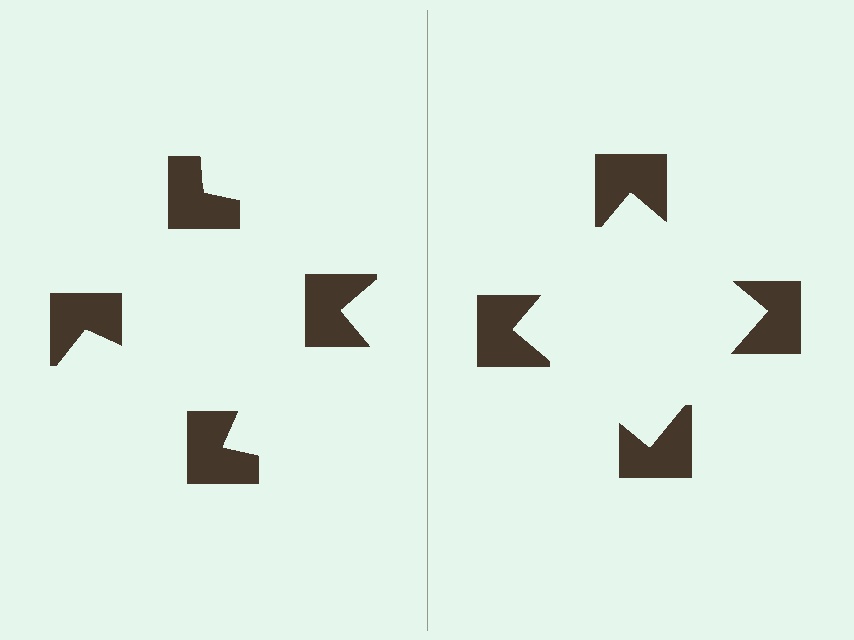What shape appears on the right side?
An illusory square.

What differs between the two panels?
The notched squares are positioned identically on both sides; only the wedge orientations differ. On the right they align to a square; on the left they are misaligned.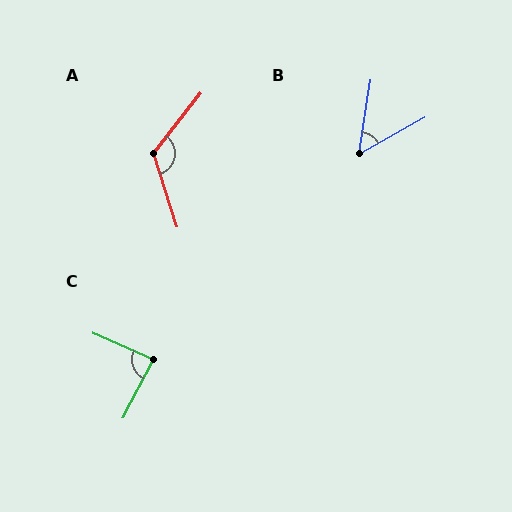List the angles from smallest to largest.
B (52°), C (87°), A (124°).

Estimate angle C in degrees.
Approximately 87 degrees.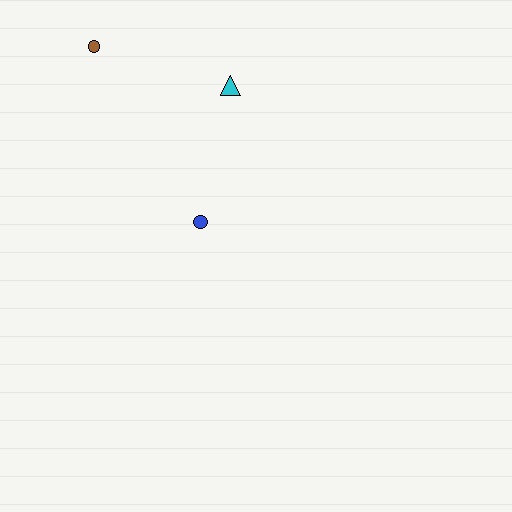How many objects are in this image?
There are 3 objects.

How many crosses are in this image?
There are no crosses.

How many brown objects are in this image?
There is 1 brown object.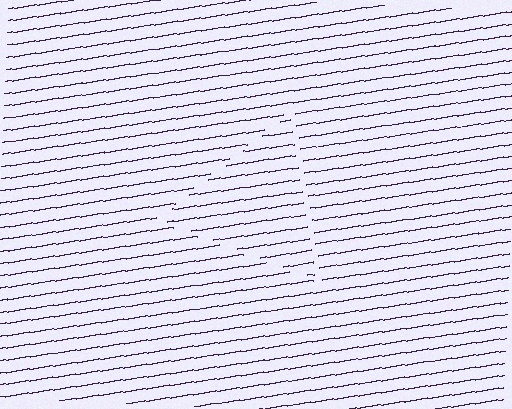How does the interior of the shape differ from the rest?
The interior of the shape contains the same grating, shifted by half a period — the contour is defined by the phase discontinuity where line-ends from the inner and outer gratings abut.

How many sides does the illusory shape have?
3 sides — the line-ends trace a triangle.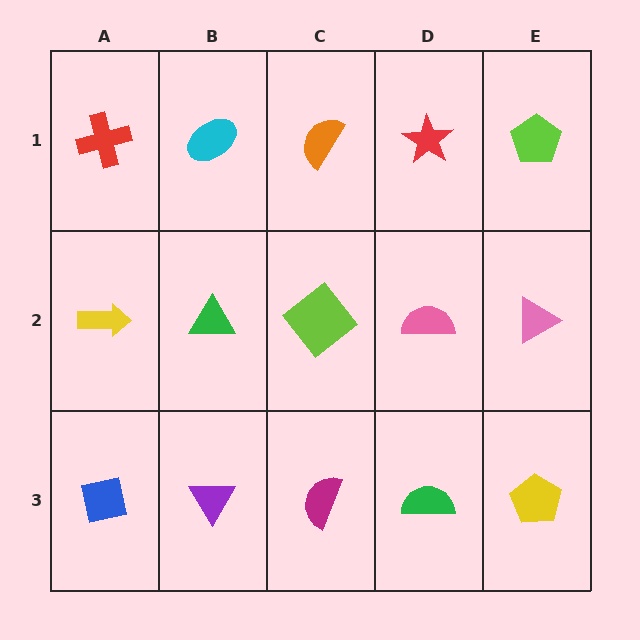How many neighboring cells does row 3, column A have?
2.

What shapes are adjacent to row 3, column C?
A lime diamond (row 2, column C), a purple triangle (row 3, column B), a green semicircle (row 3, column D).